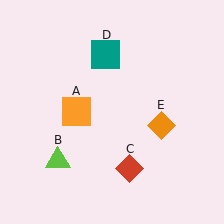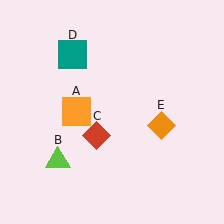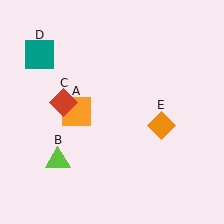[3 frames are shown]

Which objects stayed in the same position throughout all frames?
Orange square (object A) and lime triangle (object B) and orange diamond (object E) remained stationary.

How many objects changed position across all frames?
2 objects changed position: red diamond (object C), teal square (object D).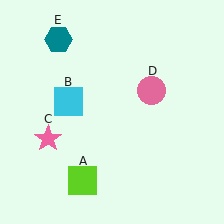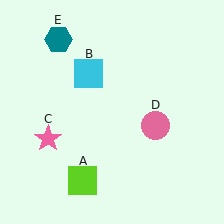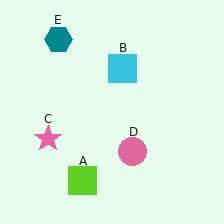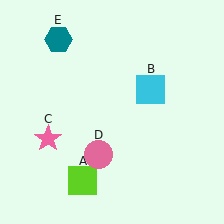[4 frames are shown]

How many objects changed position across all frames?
2 objects changed position: cyan square (object B), pink circle (object D).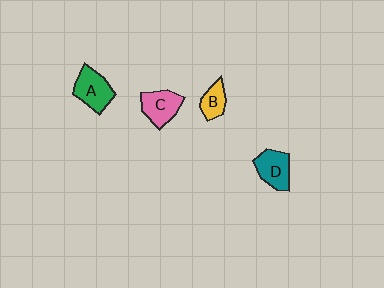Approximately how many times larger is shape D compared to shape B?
Approximately 1.5 times.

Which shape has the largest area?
Shape A (green).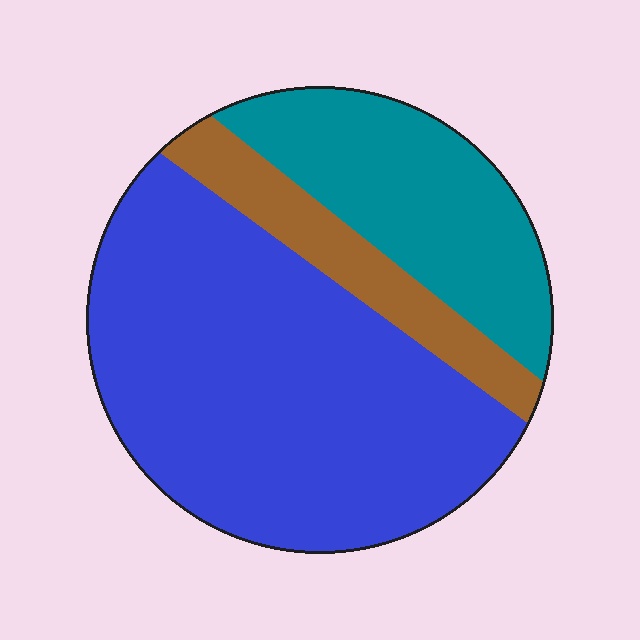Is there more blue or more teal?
Blue.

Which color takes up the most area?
Blue, at roughly 60%.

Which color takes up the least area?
Brown, at roughly 15%.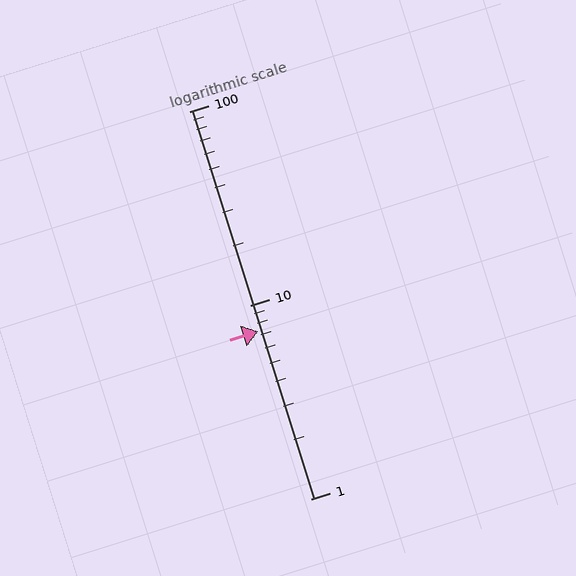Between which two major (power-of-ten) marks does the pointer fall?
The pointer is between 1 and 10.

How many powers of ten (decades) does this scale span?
The scale spans 2 decades, from 1 to 100.